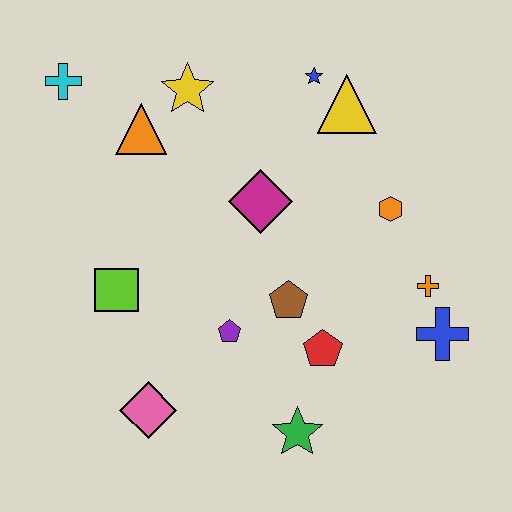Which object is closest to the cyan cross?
The orange triangle is closest to the cyan cross.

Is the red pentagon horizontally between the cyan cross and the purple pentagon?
No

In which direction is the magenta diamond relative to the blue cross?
The magenta diamond is to the left of the blue cross.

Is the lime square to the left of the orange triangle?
Yes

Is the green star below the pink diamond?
Yes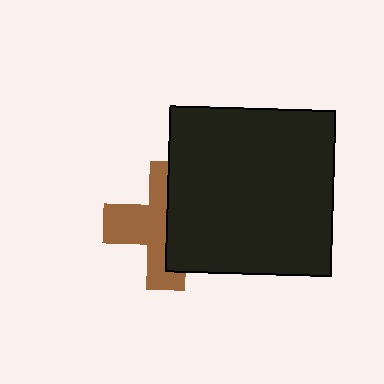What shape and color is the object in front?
The object in front is a black square.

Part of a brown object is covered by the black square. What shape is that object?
It is a cross.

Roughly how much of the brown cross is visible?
About half of it is visible (roughly 53%).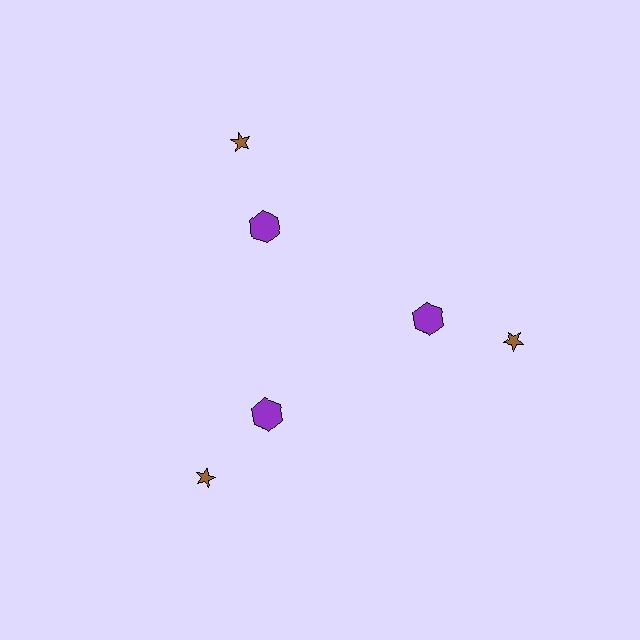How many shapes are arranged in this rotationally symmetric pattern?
There are 6 shapes, arranged in 3 groups of 2.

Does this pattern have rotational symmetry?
Yes, this pattern has 3-fold rotational symmetry. It looks the same after rotating 120 degrees around the center.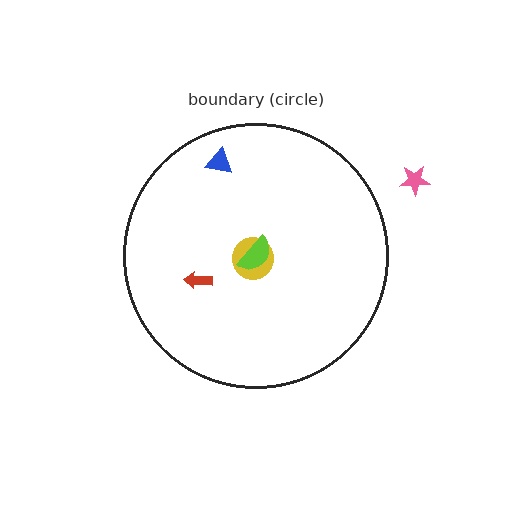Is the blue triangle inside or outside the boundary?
Inside.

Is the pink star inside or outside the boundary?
Outside.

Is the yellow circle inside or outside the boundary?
Inside.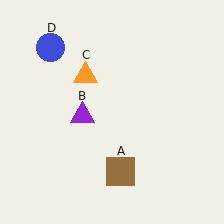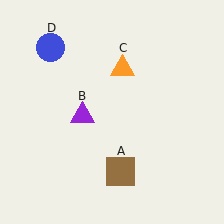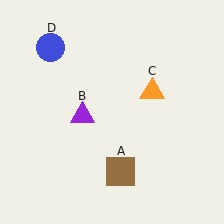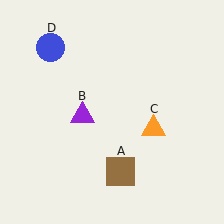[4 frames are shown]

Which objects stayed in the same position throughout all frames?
Brown square (object A) and purple triangle (object B) and blue circle (object D) remained stationary.